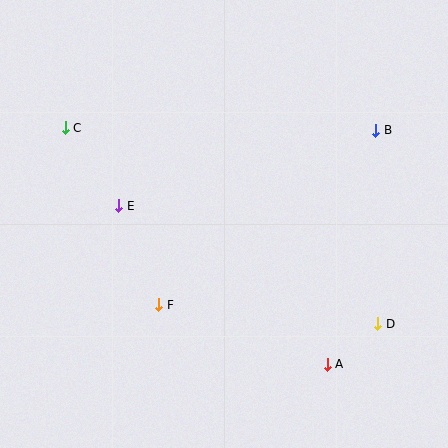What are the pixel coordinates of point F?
Point F is at (159, 305).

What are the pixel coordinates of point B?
Point B is at (376, 130).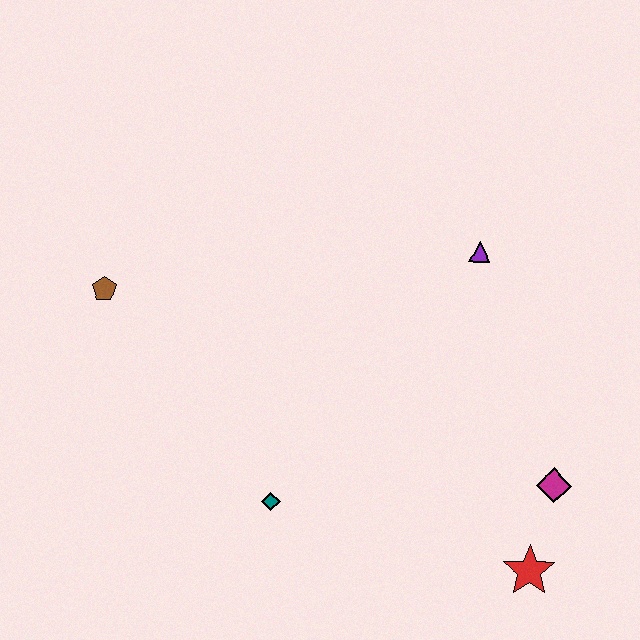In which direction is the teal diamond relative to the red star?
The teal diamond is to the left of the red star.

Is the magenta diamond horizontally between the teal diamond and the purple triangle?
No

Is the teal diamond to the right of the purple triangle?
No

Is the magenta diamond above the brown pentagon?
No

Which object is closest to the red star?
The magenta diamond is closest to the red star.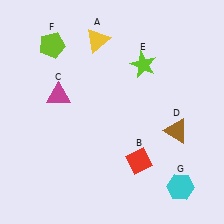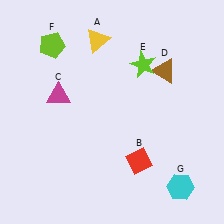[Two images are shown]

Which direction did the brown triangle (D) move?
The brown triangle (D) moved up.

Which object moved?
The brown triangle (D) moved up.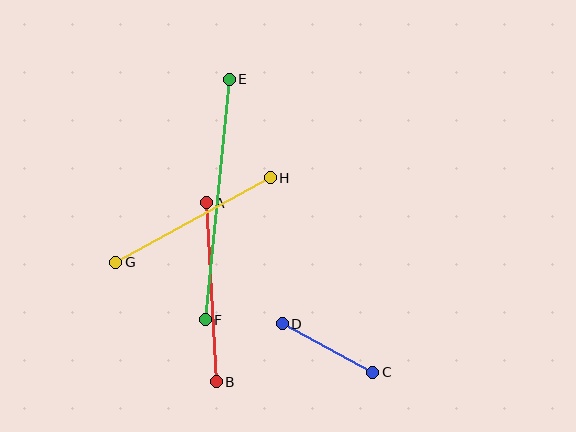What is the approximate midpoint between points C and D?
The midpoint is at approximately (328, 348) pixels.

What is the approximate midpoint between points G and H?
The midpoint is at approximately (193, 220) pixels.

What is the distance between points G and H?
The distance is approximately 176 pixels.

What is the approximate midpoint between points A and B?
The midpoint is at approximately (211, 292) pixels.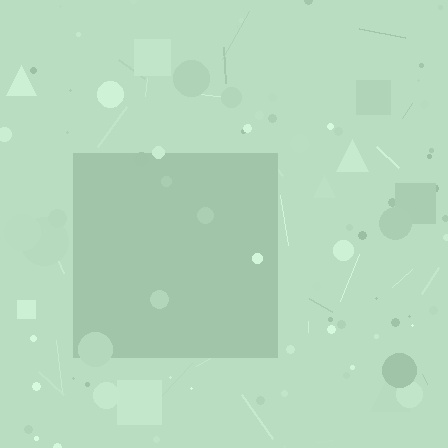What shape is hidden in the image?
A square is hidden in the image.